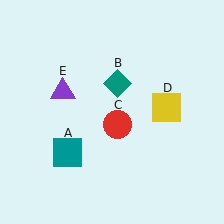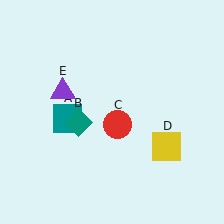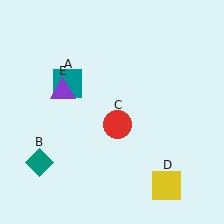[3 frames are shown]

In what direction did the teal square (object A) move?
The teal square (object A) moved up.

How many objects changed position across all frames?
3 objects changed position: teal square (object A), teal diamond (object B), yellow square (object D).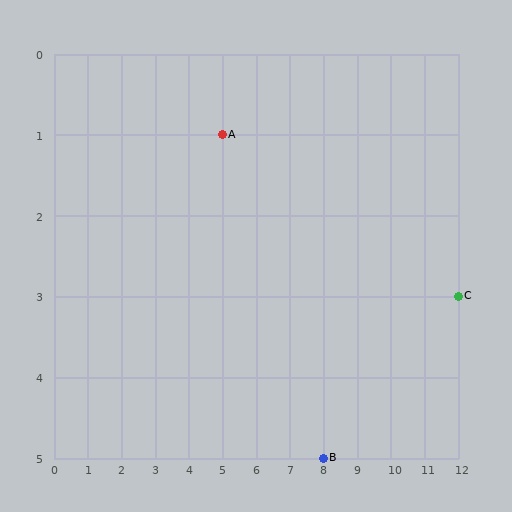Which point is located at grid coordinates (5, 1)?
Point A is at (5, 1).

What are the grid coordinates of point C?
Point C is at grid coordinates (12, 3).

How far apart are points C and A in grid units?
Points C and A are 7 columns and 2 rows apart (about 7.3 grid units diagonally).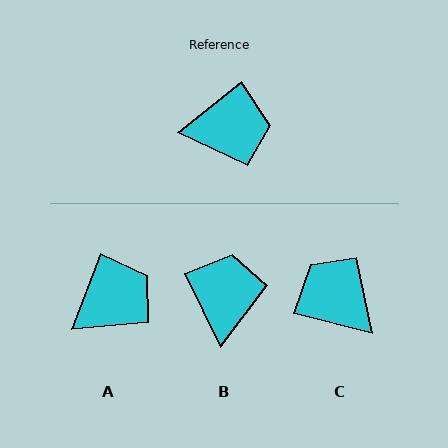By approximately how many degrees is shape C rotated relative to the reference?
Approximately 128 degrees counter-clockwise.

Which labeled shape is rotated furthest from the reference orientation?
C, about 128 degrees away.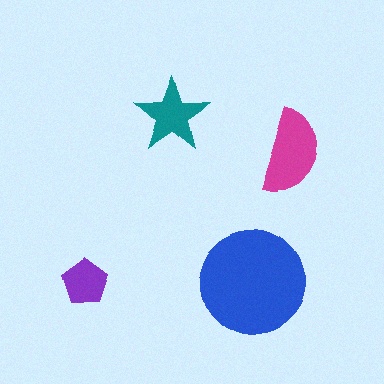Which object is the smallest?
The purple pentagon.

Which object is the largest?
The blue circle.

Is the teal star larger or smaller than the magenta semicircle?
Smaller.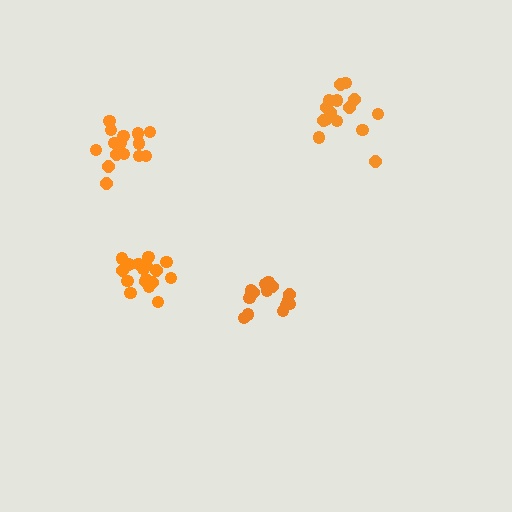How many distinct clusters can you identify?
There are 4 distinct clusters.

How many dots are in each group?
Group 1: 15 dots, Group 2: 15 dots, Group 3: 15 dots, Group 4: 17 dots (62 total).